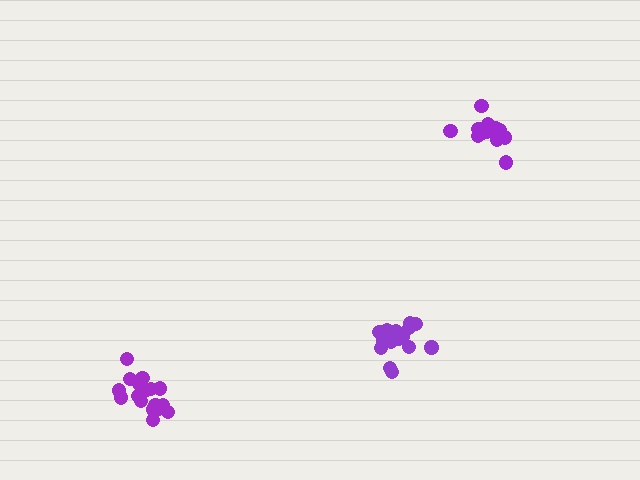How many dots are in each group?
Group 1: 14 dots, Group 2: 19 dots, Group 3: 17 dots (50 total).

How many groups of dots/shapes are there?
There are 3 groups.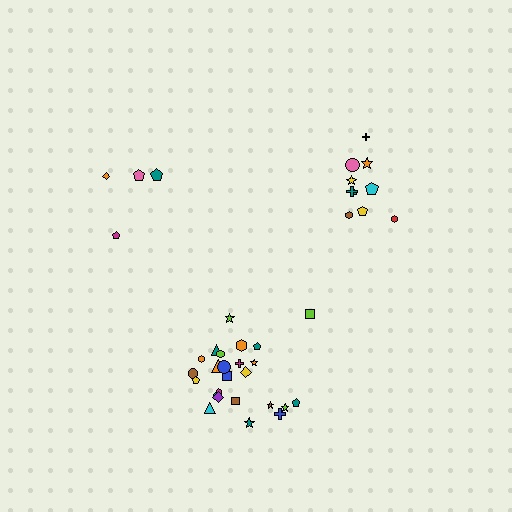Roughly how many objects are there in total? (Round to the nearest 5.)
Roughly 40 objects in total.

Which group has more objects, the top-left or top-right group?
The top-right group.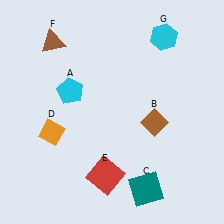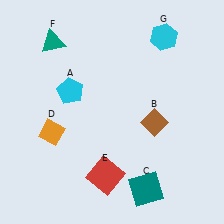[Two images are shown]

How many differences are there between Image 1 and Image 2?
There is 1 difference between the two images.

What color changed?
The triangle (F) changed from brown in Image 1 to teal in Image 2.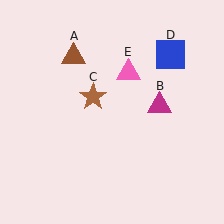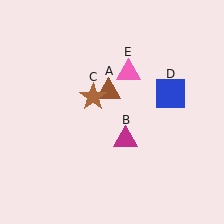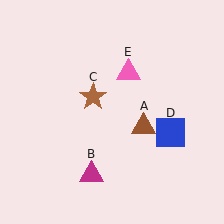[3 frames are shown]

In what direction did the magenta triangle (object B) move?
The magenta triangle (object B) moved down and to the left.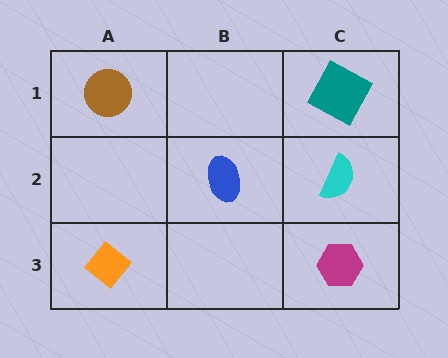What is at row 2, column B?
A blue ellipse.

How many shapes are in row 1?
2 shapes.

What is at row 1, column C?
A teal square.